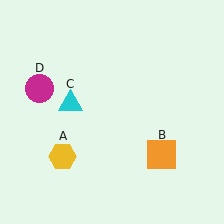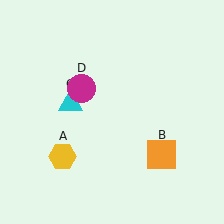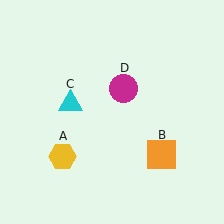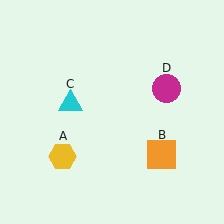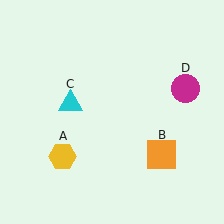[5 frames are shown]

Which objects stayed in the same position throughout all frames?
Yellow hexagon (object A) and orange square (object B) and cyan triangle (object C) remained stationary.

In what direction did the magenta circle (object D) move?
The magenta circle (object D) moved right.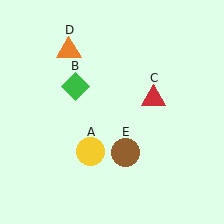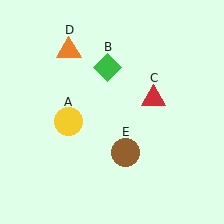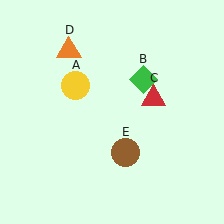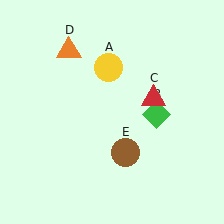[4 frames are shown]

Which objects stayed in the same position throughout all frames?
Red triangle (object C) and orange triangle (object D) and brown circle (object E) remained stationary.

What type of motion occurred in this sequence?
The yellow circle (object A), green diamond (object B) rotated clockwise around the center of the scene.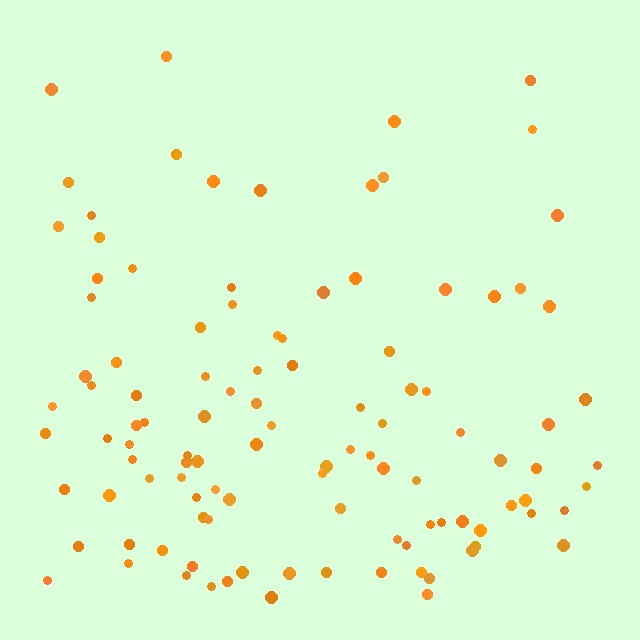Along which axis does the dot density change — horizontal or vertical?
Vertical.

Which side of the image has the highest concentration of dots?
The bottom.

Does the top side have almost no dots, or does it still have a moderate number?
Still a moderate number, just noticeably fewer than the bottom.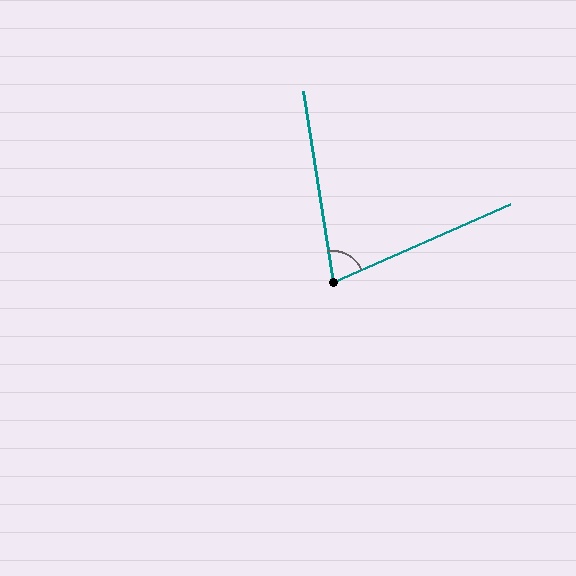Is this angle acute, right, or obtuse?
It is acute.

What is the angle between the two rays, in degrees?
Approximately 75 degrees.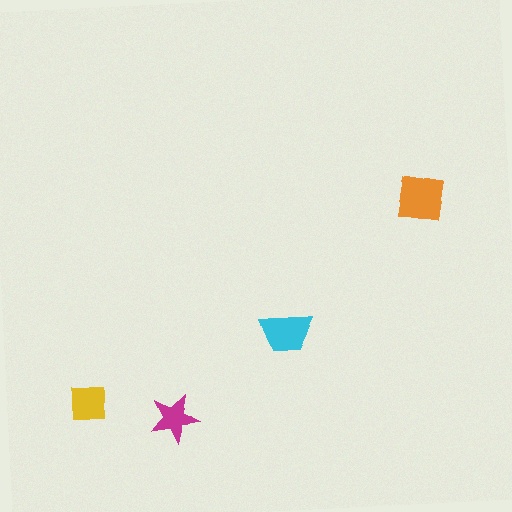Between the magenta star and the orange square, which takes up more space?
The orange square.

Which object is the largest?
The orange square.